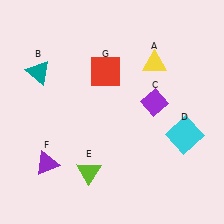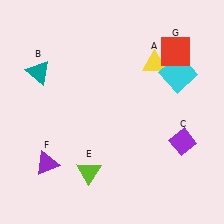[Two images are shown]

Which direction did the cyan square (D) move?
The cyan square (D) moved up.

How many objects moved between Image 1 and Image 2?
3 objects moved between the two images.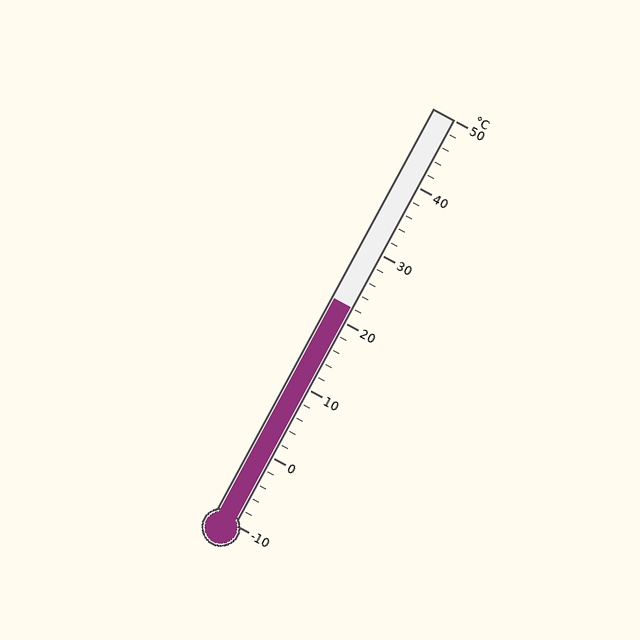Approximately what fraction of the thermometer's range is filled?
The thermometer is filled to approximately 55% of its range.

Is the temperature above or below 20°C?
The temperature is above 20°C.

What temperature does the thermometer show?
The thermometer shows approximately 22°C.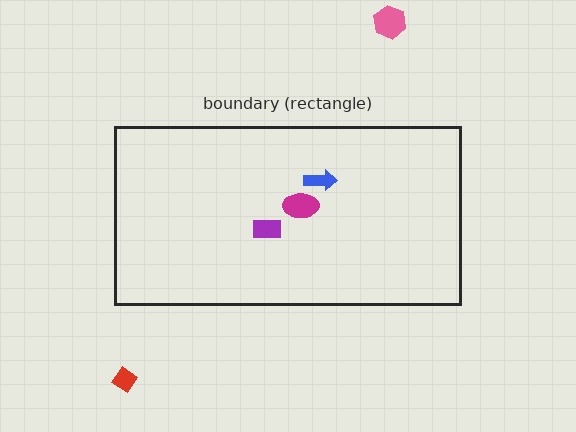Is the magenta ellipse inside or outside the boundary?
Inside.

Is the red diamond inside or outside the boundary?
Outside.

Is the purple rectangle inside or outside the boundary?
Inside.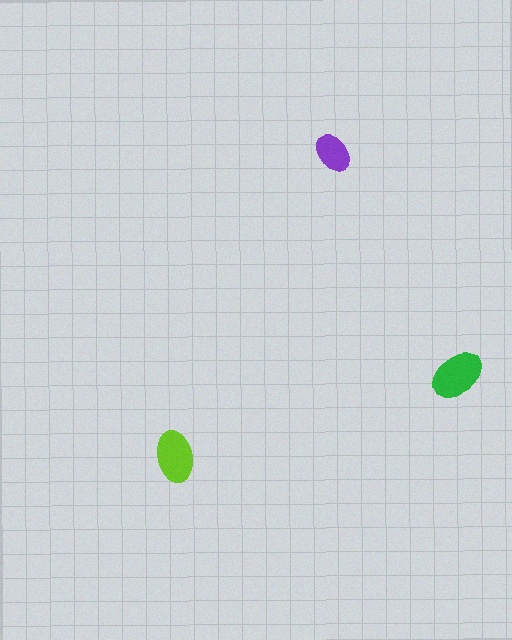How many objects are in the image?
There are 3 objects in the image.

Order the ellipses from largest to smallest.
the green one, the lime one, the purple one.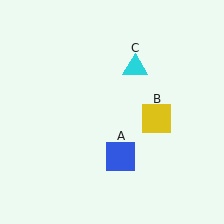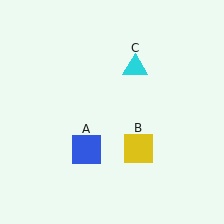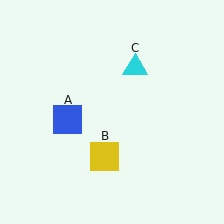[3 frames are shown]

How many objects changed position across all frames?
2 objects changed position: blue square (object A), yellow square (object B).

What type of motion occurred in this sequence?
The blue square (object A), yellow square (object B) rotated clockwise around the center of the scene.